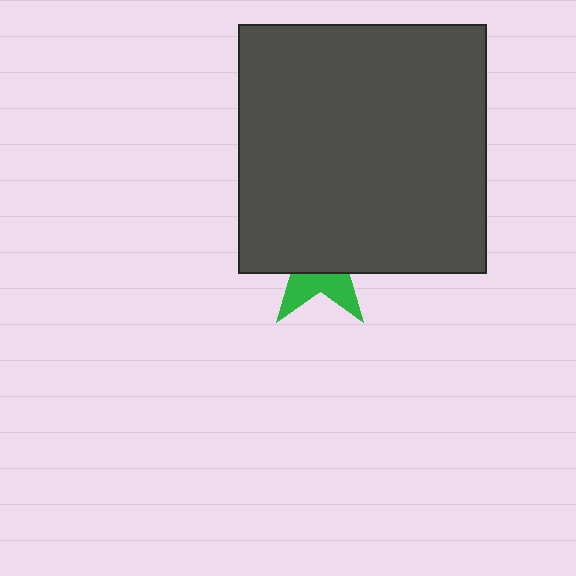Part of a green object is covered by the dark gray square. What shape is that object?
It is a star.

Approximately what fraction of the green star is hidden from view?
Roughly 66% of the green star is hidden behind the dark gray square.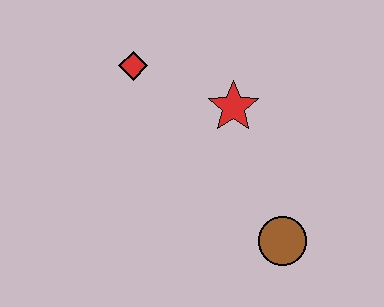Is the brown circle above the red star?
No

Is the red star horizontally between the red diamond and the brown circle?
Yes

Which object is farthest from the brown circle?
The red diamond is farthest from the brown circle.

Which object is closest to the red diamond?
The red star is closest to the red diamond.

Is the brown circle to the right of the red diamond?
Yes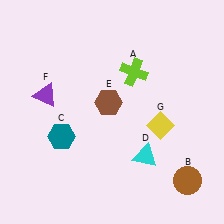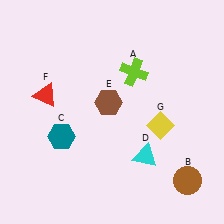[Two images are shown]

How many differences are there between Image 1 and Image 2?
There is 1 difference between the two images.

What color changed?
The triangle (F) changed from purple in Image 1 to red in Image 2.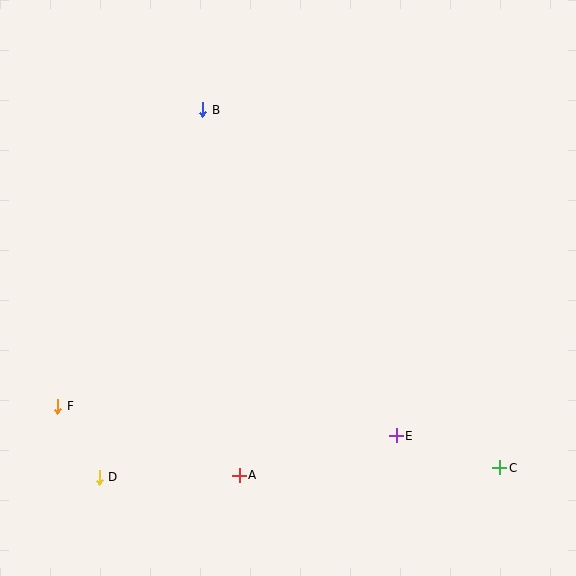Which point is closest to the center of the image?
Point E at (396, 436) is closest to the center.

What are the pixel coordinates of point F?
Point F is at (58, 406).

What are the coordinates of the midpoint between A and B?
The midpoint between A and B is at (221, 292).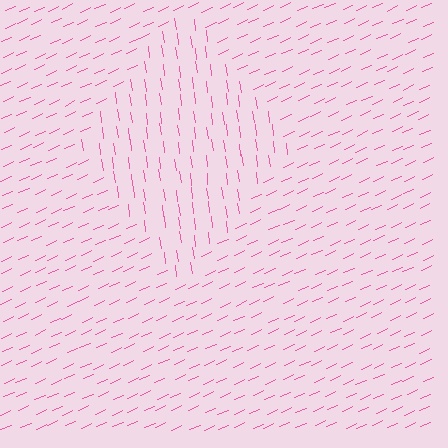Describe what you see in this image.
The image is filled with small pink line segments. A diamond region in the image has lines oriented differently from the surrounding lines, creating a visible texture boundary.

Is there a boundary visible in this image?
Yes, there is a texture boundary formed by a change in line orientation.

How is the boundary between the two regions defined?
The boundary is defined purely by a change in line orientation (approximately 73 degrees difference). All lines are the same color and thickness.